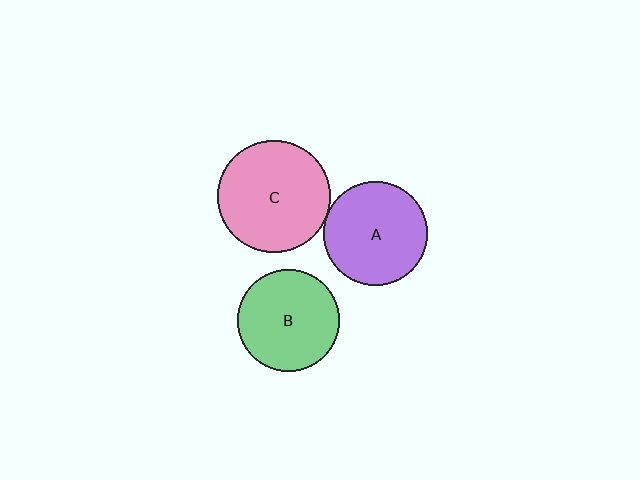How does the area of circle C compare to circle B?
Approximately 1.2 times.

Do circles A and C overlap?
Yes.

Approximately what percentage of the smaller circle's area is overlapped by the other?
Approximately 5%.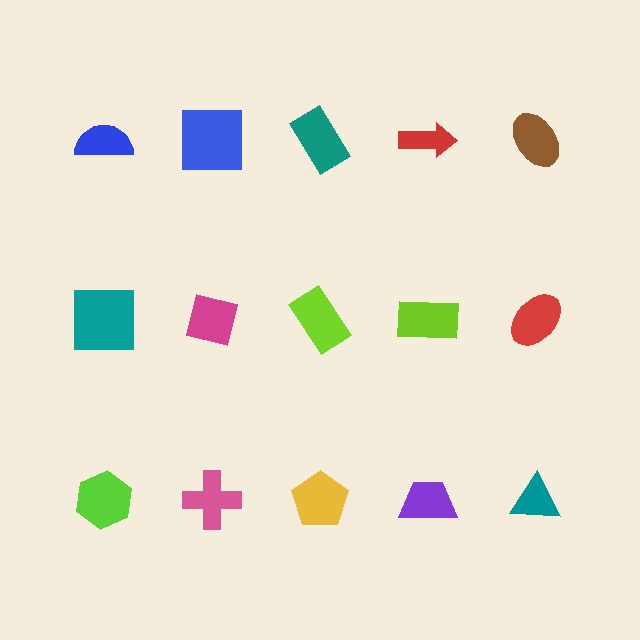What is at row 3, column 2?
A pink cross.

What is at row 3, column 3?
A yellow pentagon.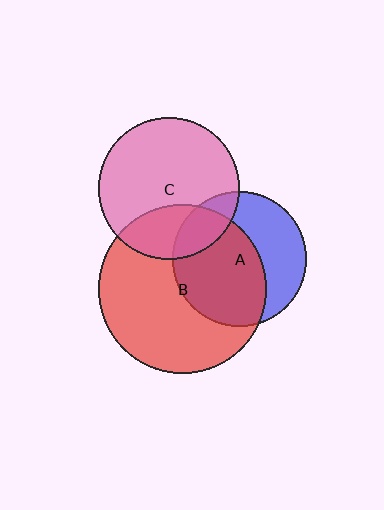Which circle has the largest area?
Circle B (red).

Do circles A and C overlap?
Yes.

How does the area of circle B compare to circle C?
Approximately 1.4 times.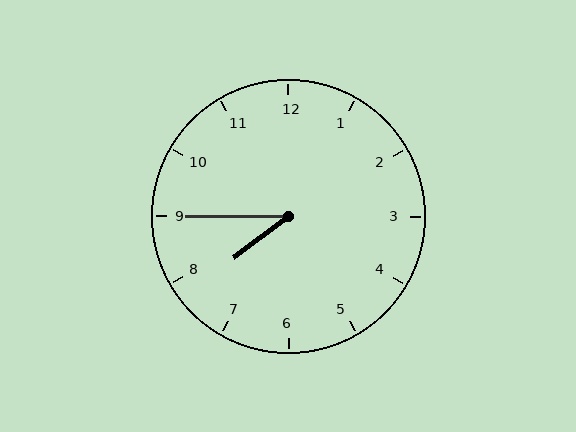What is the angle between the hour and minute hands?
Approximately 38 degrees.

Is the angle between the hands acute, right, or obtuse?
It is acute.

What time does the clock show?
7:45.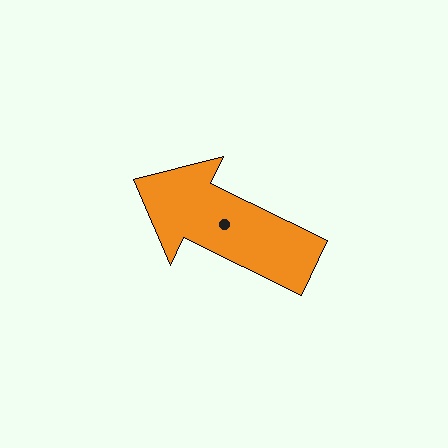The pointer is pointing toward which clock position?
Roughly 10 o'clock.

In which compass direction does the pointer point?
Northwest.